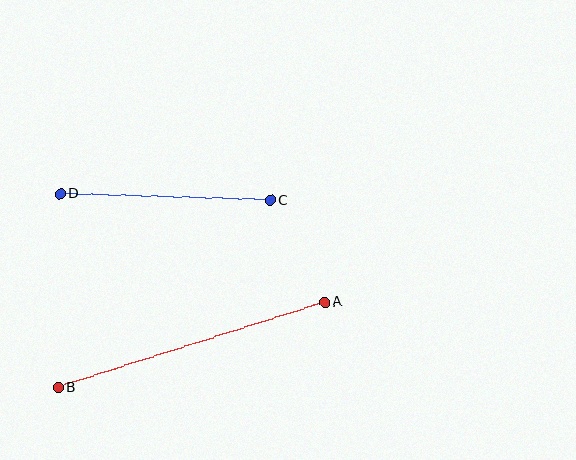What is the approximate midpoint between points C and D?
The midpoint is at approximately (165, 197) pixels.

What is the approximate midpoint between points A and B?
The midpoint is at approximately (191, 345) pixels.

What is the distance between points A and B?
The distance is approximately 280 pixels.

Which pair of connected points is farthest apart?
Points A and B are farthest apart.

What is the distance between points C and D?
The distance is approximately 210 pixels.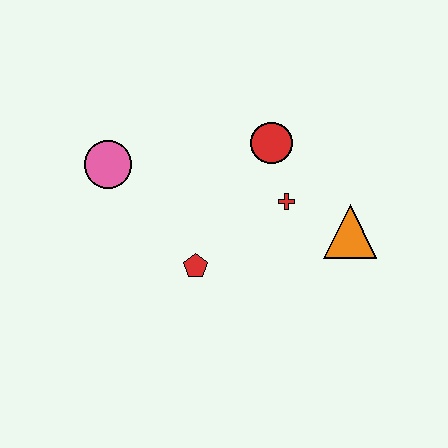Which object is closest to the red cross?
The red circle is closest to the red cross.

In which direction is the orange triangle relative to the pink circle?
The orange triangle is to the right of the pink circle.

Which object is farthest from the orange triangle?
The pink circle is farthest from the orange triangle.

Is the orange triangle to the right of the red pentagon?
Yes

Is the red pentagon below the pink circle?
Yes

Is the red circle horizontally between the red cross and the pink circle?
Yes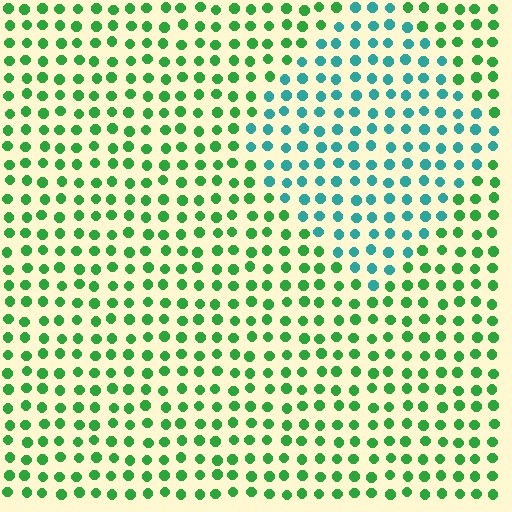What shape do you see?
I see a diamond.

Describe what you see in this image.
The image is filled with small green elements in a uniform arrangement. A diamond-shaped region is visible where the elements are tinted to a slightly different hue, forming a subtle color boundary.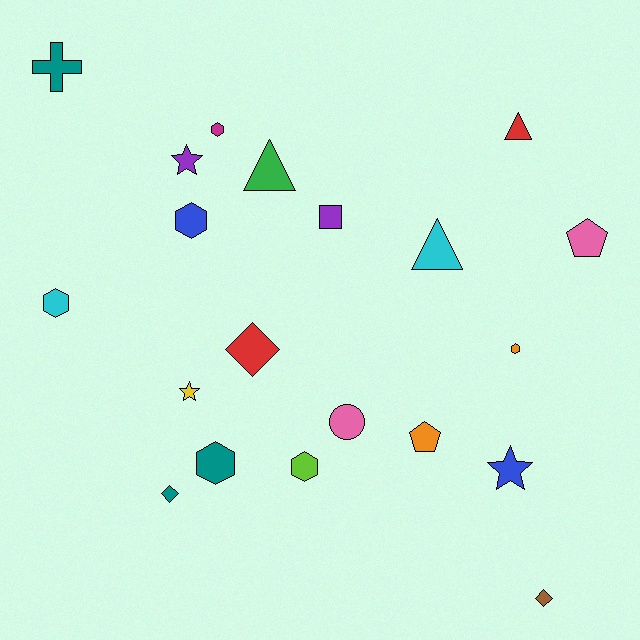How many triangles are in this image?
There are 3 triangles.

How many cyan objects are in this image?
There are 2 cyan objects.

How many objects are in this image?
There are 20 objects.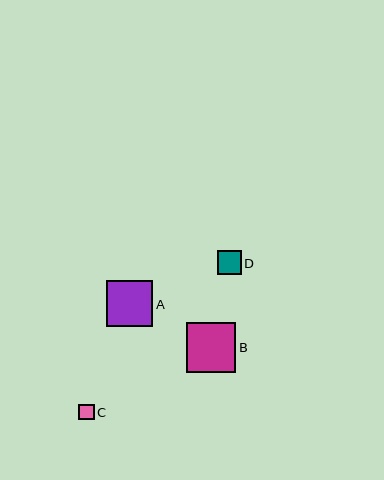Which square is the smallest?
Square C is the smallest with a size of approximately 15 pixels.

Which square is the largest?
Square B is the largest with a size of approximately 49 pixels.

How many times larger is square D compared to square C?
Square D is approximately 1.5 times the size of square C.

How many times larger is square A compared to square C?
Square A is approximately 3.0 times the size of square C.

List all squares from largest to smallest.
From largest to smallest: B, A, D, C.